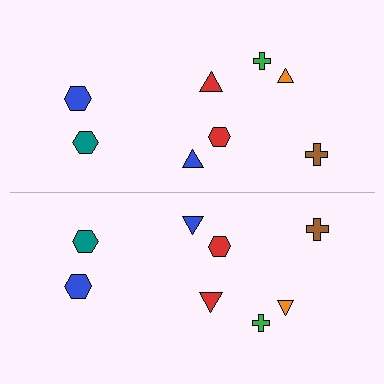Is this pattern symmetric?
Yes, this pattern has bilateral (reflection) symmetry.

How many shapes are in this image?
There are 16 shapes in this image.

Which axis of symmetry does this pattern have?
The pattern has a horizontal axis of symmetry running through the center of the image.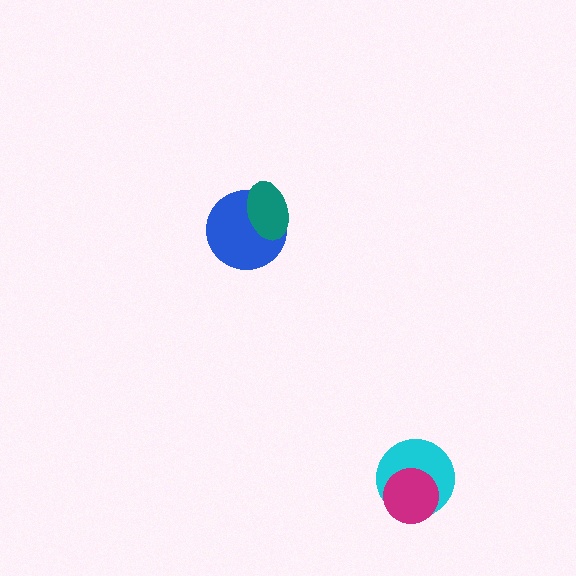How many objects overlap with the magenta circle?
1 object overlaps with the magenta circle.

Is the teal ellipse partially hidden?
No, no other shape covers it.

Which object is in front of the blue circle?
The teal ellipse is in front of the blue circle.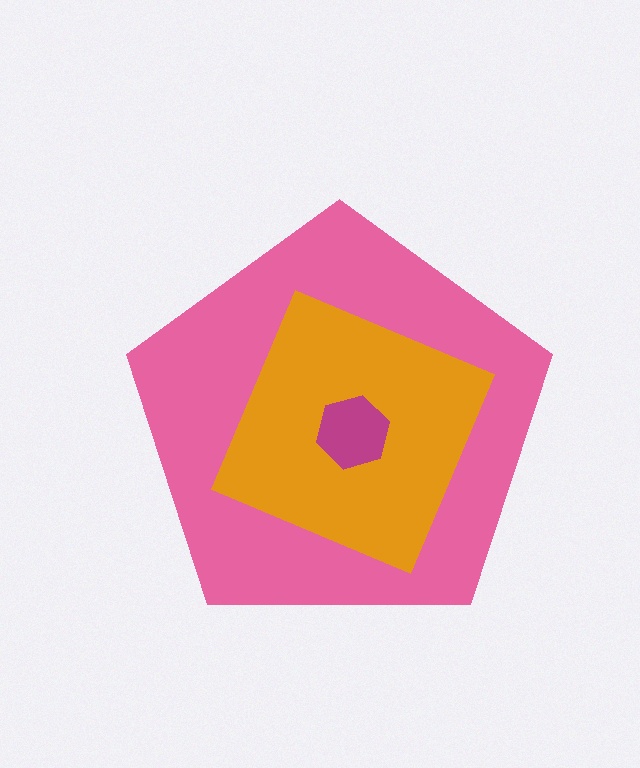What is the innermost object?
The magenta hexagon.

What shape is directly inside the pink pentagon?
The orange diamond.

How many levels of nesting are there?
3.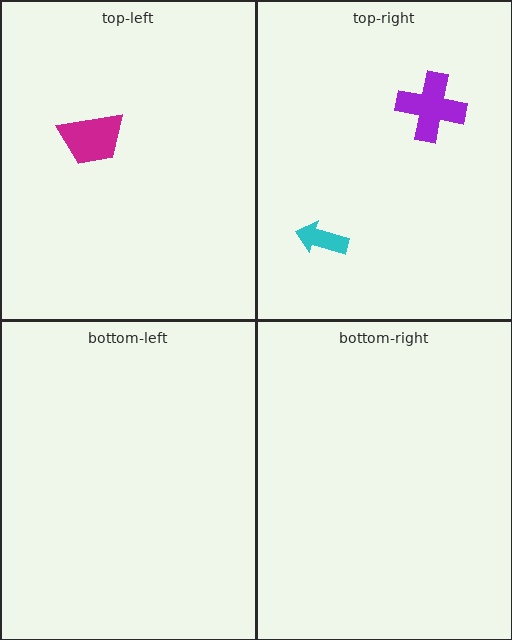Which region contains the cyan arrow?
The top-right region.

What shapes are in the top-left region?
The magenta trapezoid.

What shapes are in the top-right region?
The cyan arrow, the purple cross.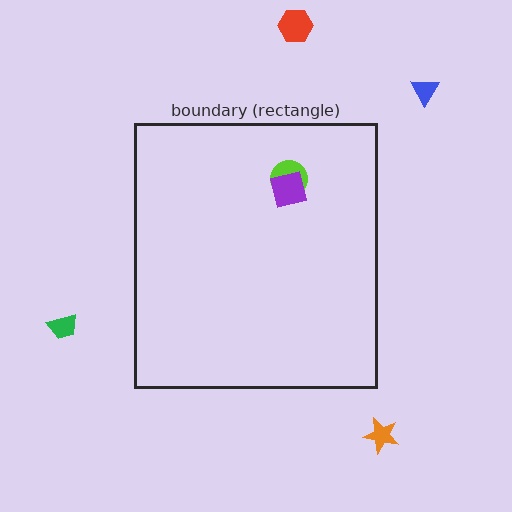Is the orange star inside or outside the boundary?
Outside.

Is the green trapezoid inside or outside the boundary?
Outside.